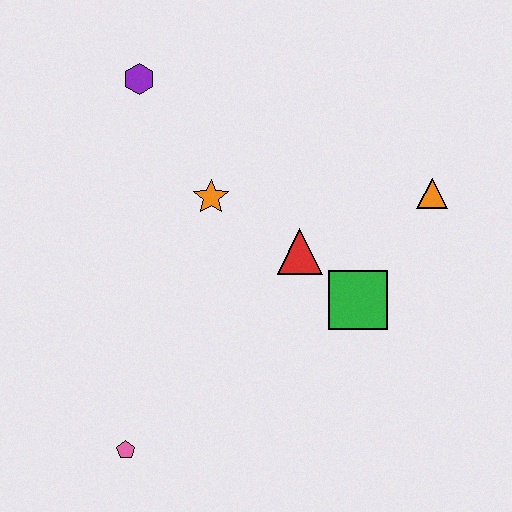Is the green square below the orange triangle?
Yes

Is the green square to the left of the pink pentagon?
No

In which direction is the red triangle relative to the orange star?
The red triangle is to the right of the orange star.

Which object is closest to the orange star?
The red triangle is closest to the orange star.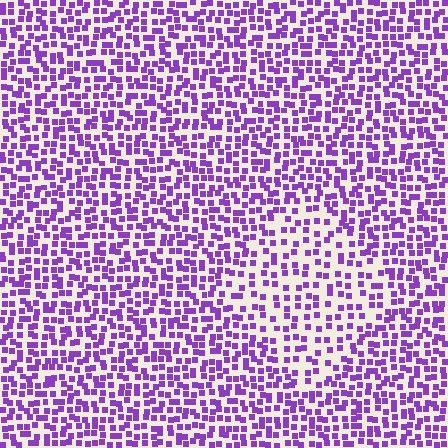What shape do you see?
I see a diamond.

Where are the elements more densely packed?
The elements are more densely packed outside the diamond boundary.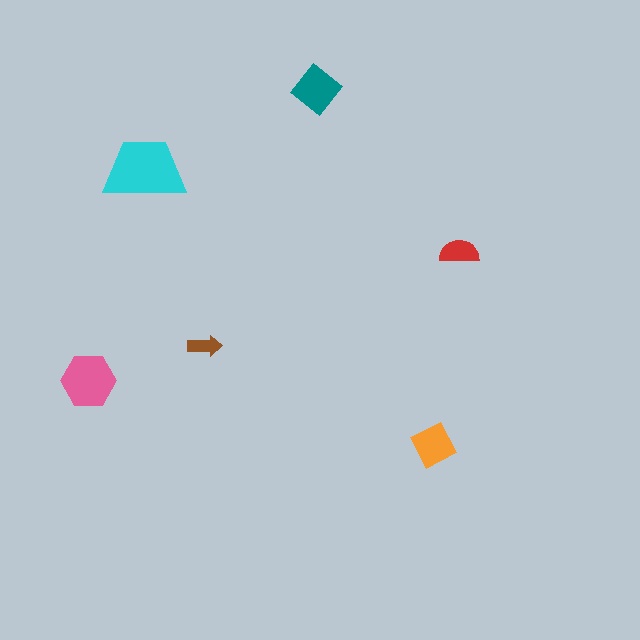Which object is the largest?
The cyan trapezoid.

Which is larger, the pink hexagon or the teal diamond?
The pink hexagon.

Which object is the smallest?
The brown arrow.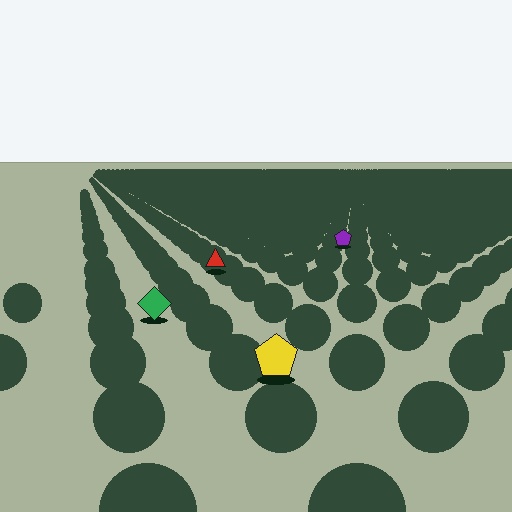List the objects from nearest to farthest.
From nearest to farthest: the yellow pentagon, the green diamond, the red triangle, the purple pentagon.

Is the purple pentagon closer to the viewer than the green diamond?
No. The green diamond is closer — you can tell from the texture gradient: the ground texture is coarser near it.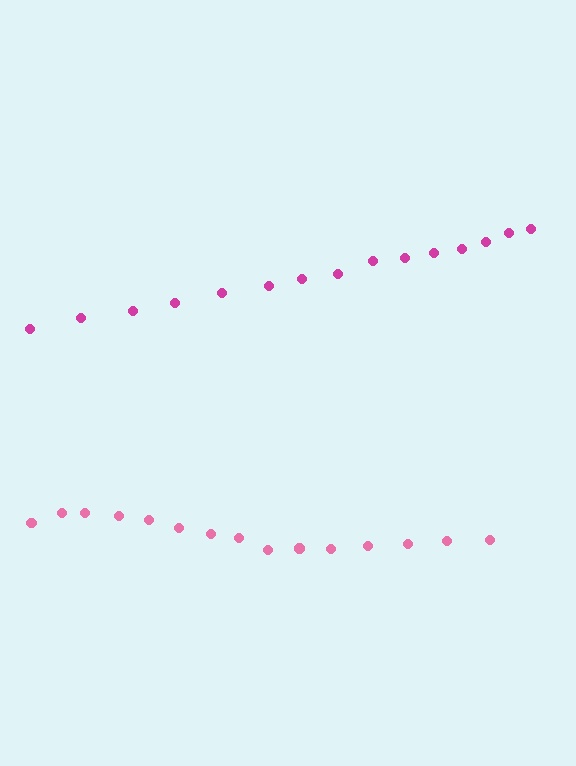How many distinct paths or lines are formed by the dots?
There are 2 distinct paths.